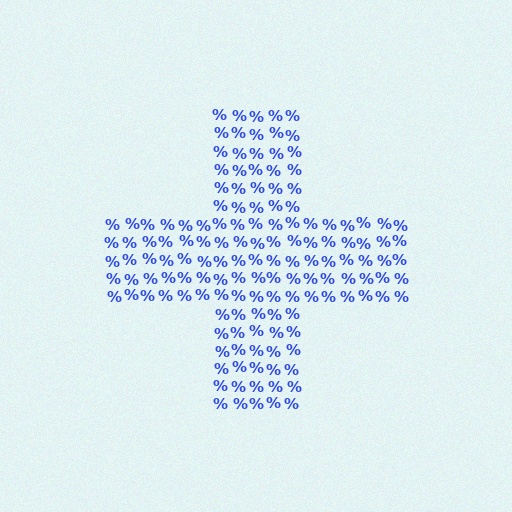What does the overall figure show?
The overall figure shows a cross.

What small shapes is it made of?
It is made of small percent signs.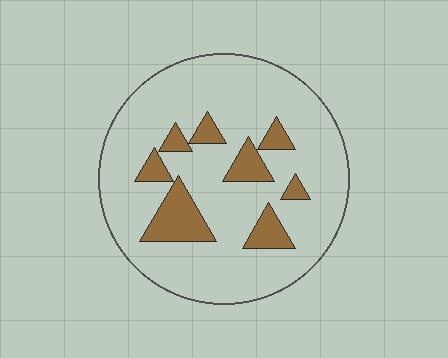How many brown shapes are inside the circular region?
8.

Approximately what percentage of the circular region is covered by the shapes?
Approximately 15%.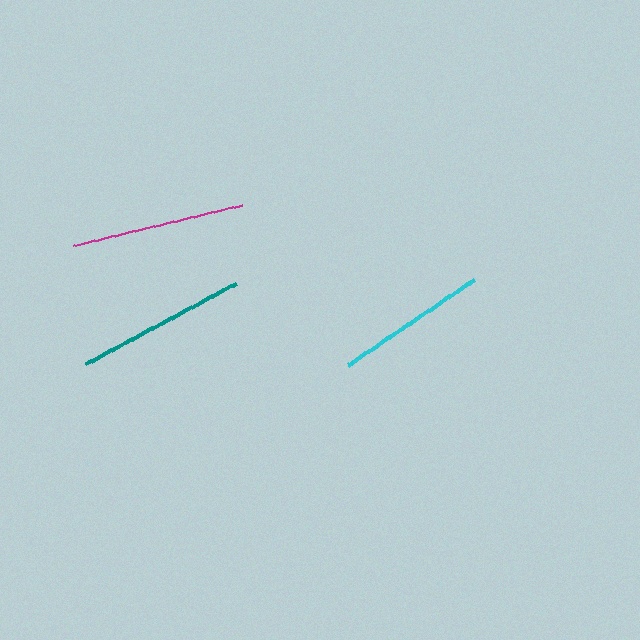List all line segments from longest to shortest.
From longest to shortest: magenta, teal, cyan.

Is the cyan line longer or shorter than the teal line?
The teal line is longer than the cyan line.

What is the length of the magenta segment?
The magenta segment is approximately 174 pixels long.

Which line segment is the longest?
The magenta line is the longest at approximately 174 pixels.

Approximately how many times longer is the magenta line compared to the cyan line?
The magenta line is approximately 1.1 times the length of the cyan line.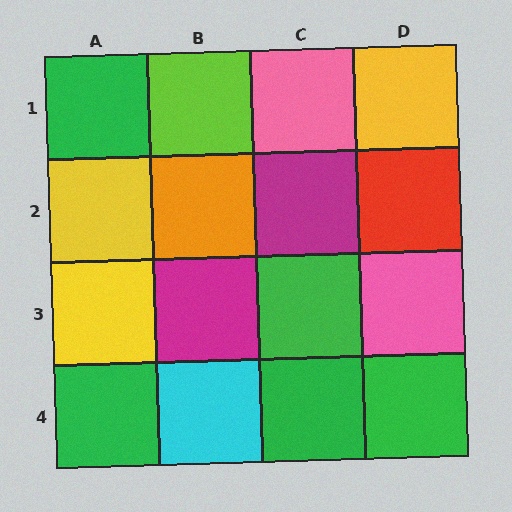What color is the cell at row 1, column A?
Green.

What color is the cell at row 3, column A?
Yellow.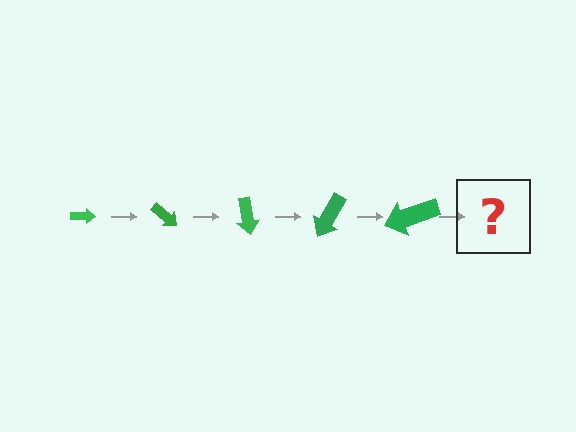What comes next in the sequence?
The next element should be an arrow, larger than the previous one and rotated 200 degrees from the start.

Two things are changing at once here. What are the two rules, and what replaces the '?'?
The two rules are that the arrow grows larger each step and it rotates 40 degrees each step. The '?' should be an arrow, larger than the previous one and rotated 200 degrees from the start.